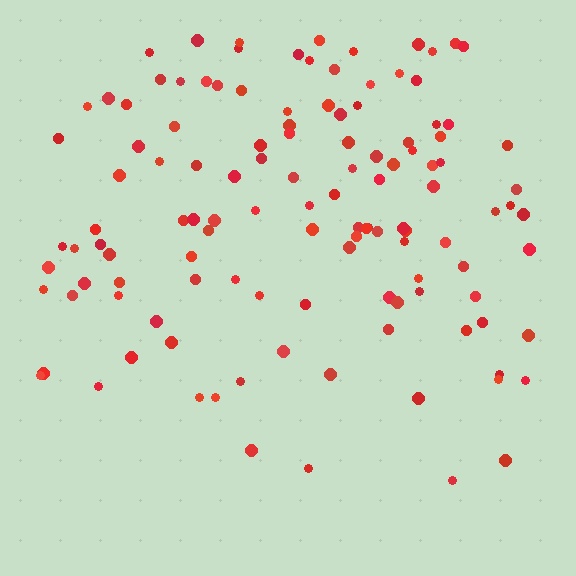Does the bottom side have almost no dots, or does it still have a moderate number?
Still a moderate number, just noticeably fewer than the top.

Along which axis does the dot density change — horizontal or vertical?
Vertical.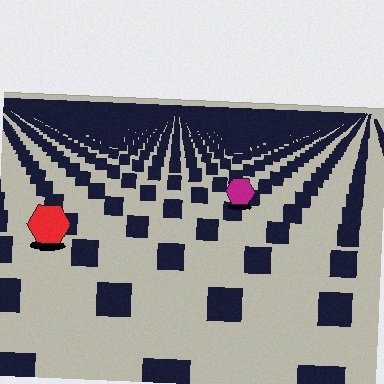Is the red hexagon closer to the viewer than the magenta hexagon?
Yes. The red hexagon is closer — you can tell from the texture gradient: the ground texture is coarser near it.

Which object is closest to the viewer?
The red hexagon is closest. The texture marks near it are larger and more spread out.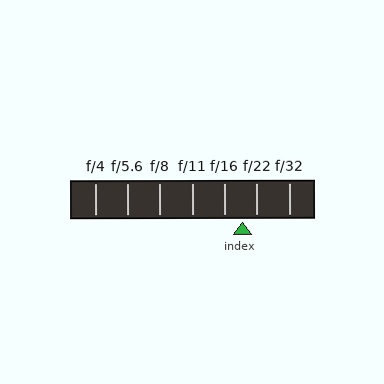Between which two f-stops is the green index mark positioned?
The index mark is between f/16 and f/22.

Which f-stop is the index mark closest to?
The index mark is closest to f/22.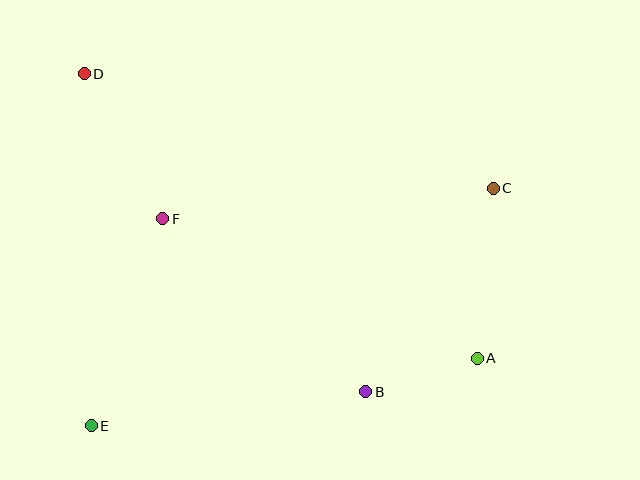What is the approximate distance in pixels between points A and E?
The distance between A and E is approximately 391 pixels.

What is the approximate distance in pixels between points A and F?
The distance between A and F is approximately 344 pixels.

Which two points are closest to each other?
Points A and B are closest to each other.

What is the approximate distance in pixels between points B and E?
The distance between B and E is approximately 277 pixels.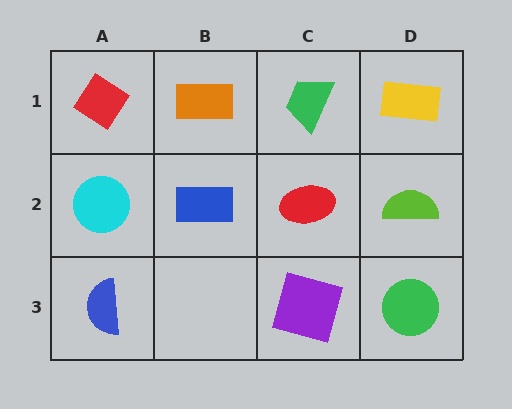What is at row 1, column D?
A yellow rectangle.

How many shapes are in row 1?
4 shapes.